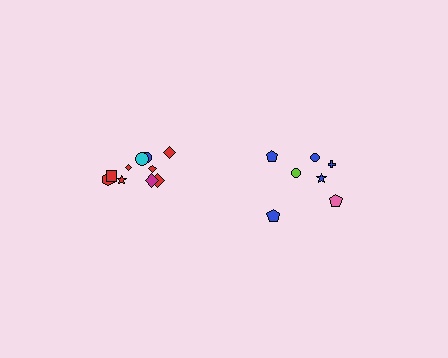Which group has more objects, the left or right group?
The left group.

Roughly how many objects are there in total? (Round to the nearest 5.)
Roughly 15 objects in total.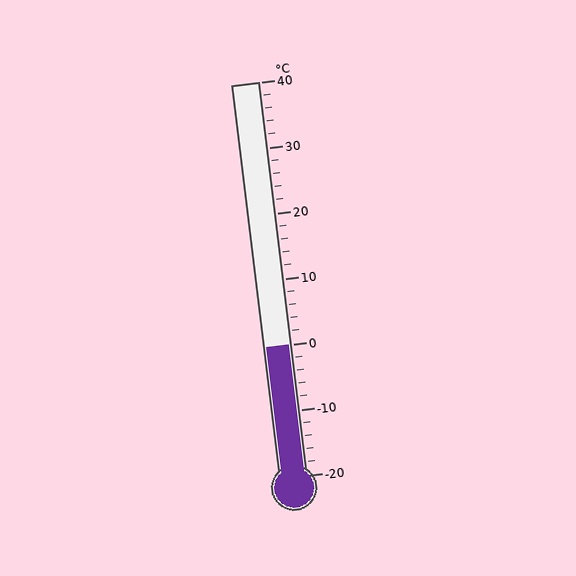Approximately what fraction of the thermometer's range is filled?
The thermometer is filled to approximately 35% of its range.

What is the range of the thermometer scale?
The thermometer scale ranges from -20°C to 40°C.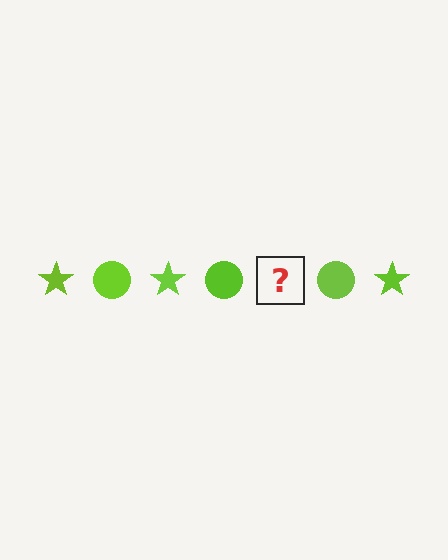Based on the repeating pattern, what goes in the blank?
The blank should be a lime star.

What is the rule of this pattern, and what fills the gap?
The rule is that the pattern cycles through star, circle shapes in lime. The gap should be filled with a lime star.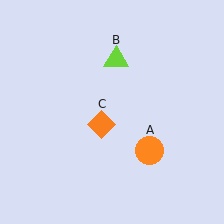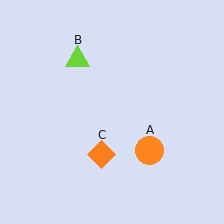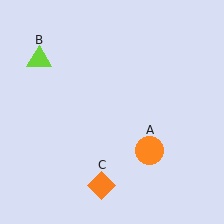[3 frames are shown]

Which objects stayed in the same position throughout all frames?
Orange circle (object A) remained stationary.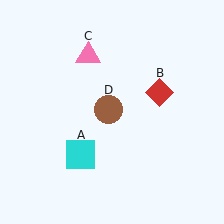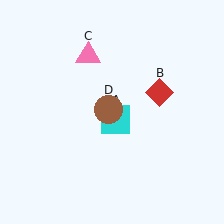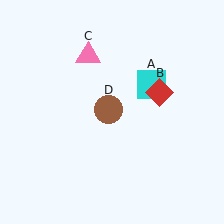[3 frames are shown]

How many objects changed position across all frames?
1 object changed position: cyan square (object A).